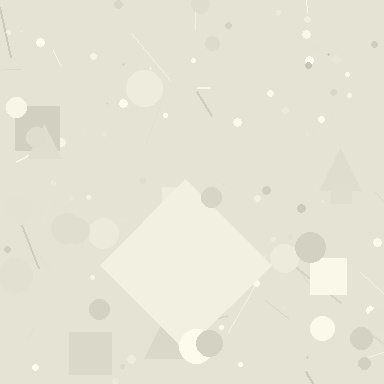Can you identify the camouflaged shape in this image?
The camouflaged shape is a diamond.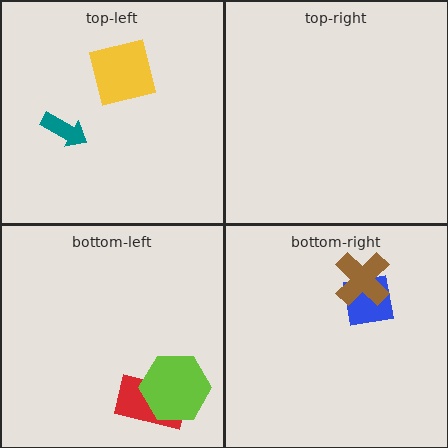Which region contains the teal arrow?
The top-left region.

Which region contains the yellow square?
The top-left region.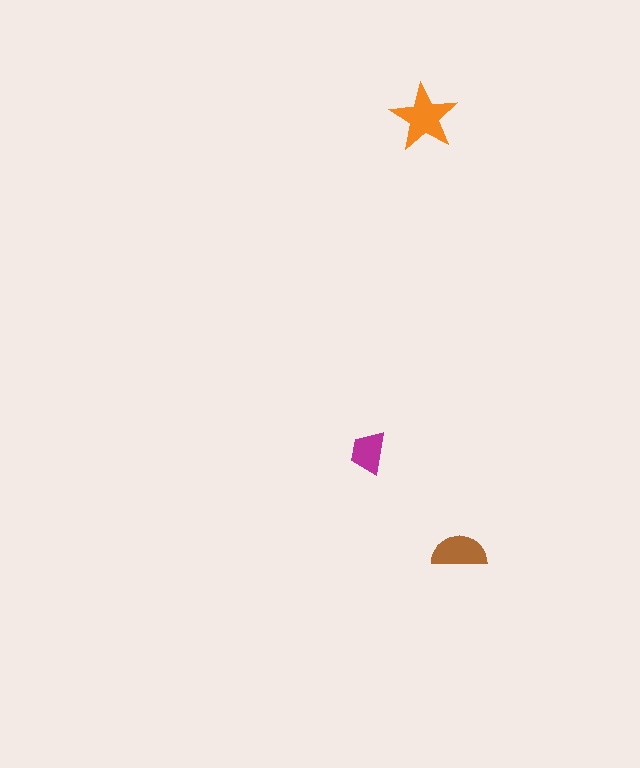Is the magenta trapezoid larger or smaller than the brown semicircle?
Smaller.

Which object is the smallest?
The magenta trapezoid.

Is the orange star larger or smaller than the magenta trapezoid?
Larger.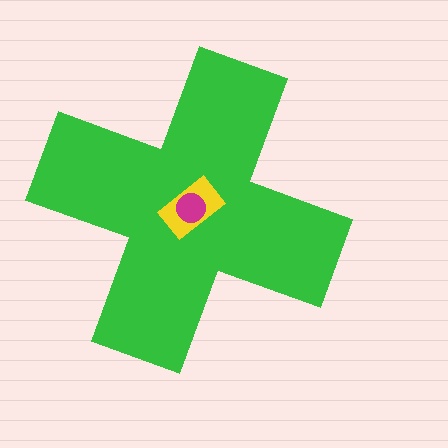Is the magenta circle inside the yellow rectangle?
Yes.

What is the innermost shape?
The magenta circle.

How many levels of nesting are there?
3.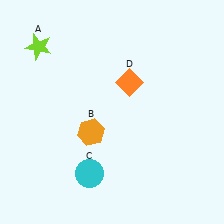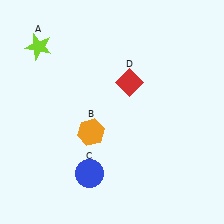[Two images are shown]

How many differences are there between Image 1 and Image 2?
There are 2 differences between the two images.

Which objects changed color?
C changed from cyan to blue. D changed from orange to red.